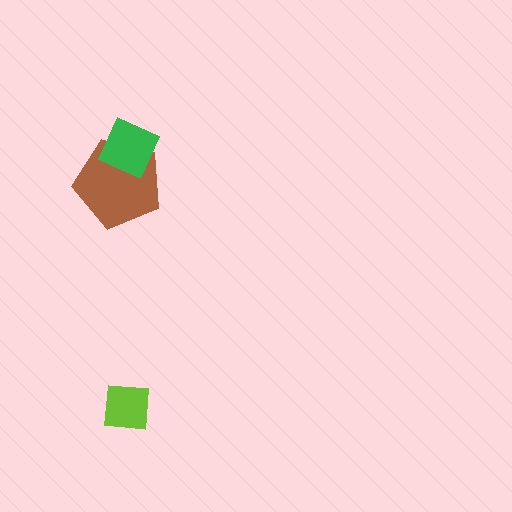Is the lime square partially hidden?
No, no other shape covers it.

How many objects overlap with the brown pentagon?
1 object overlaps with the brown pentagon.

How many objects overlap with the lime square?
0 objects overlap with the lime square.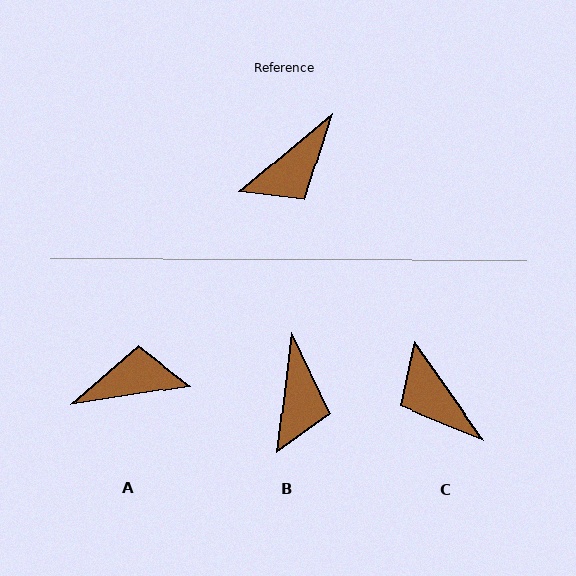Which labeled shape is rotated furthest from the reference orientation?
A, about 149 degrees away.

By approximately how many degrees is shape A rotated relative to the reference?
Approximately 149 degrees counter-clockwise.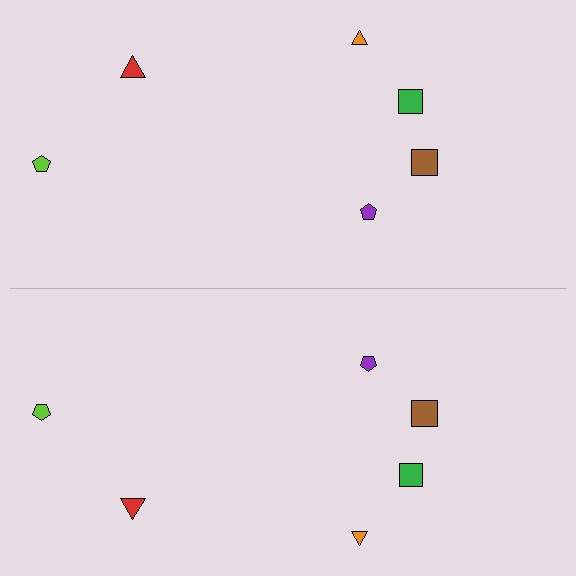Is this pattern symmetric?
Yes, this pattern has bilateral (reflection) symmetry.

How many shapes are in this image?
There are 12 shapes in this image.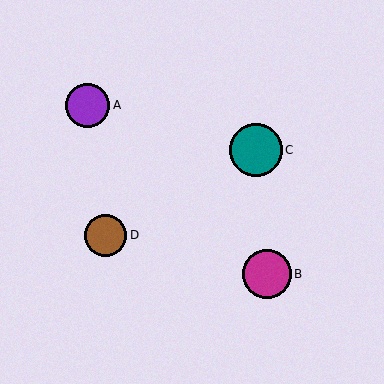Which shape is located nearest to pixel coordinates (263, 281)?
The magenta circle (labeled B) at (267, 274) is nearest to that location.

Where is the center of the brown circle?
The center of the brown circle is at (106, 235).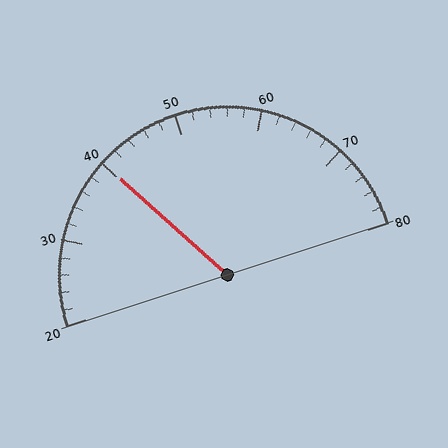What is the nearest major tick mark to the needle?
The nearest major tick mark is 40.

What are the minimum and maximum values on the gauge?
The gauge ranges from 20 to 80.